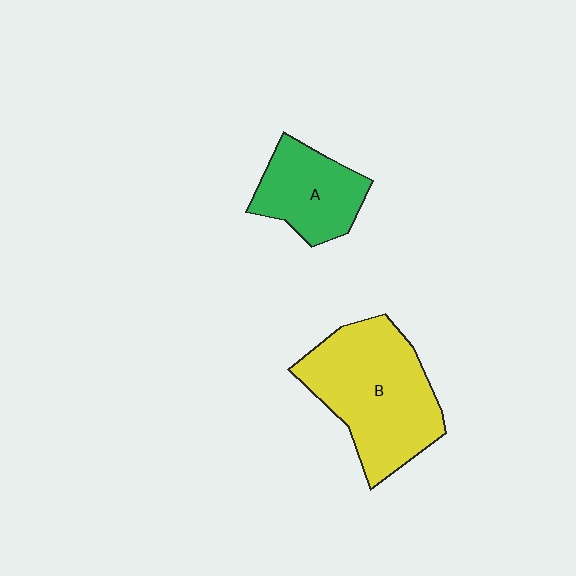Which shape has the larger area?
Shape B (yellow).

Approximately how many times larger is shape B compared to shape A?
Approximately 1.8 times.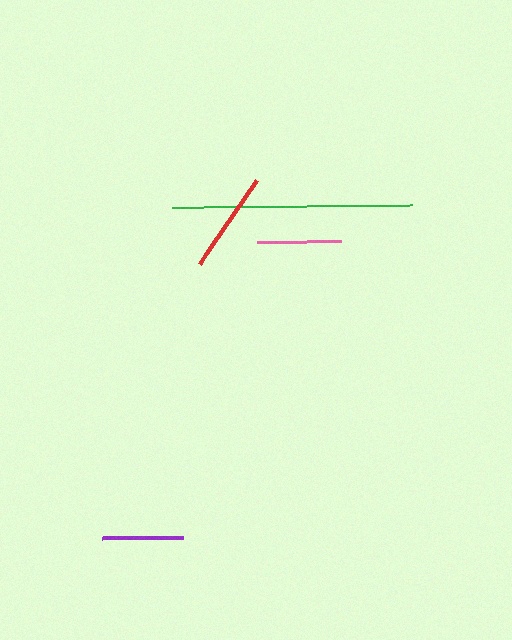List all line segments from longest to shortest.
From longest to shortest: green, red, pink, purple.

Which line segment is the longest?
The green line is the longest at approximately 240 pixels.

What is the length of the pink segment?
The pink segment is approximately 84 pixels long.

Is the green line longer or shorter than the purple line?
The green line is longer than the purple line.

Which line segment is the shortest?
The purple line is the shortest at approximately 82 pixels.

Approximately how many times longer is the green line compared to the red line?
The green line is approximately 2.4 times the length of the red line.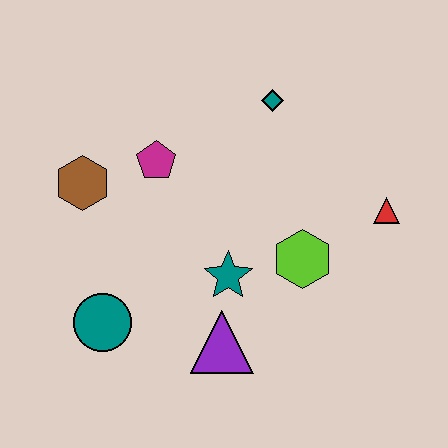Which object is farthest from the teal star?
The teal diamond is farthest from the teal star.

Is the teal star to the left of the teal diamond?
Yes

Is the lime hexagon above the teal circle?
Yes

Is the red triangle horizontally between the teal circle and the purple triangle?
No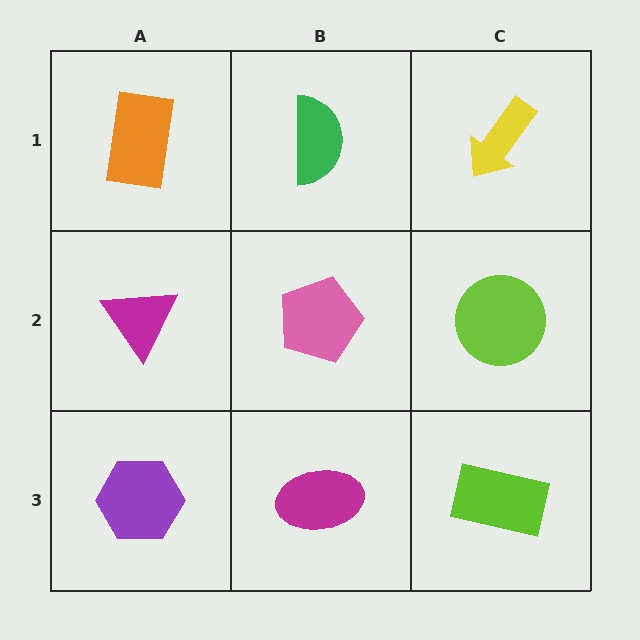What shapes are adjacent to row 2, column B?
A green semicircle (row 1, column B), a magenta ellipse (row 3, column B), a magenta triangle (row 2, column A), a lime circle (row 2, column C).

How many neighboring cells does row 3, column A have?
2.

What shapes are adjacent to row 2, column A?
An orange rectangle (row 1, column A), a purple hexagon (row 3, column A), a pink pentagon (row 2, column B).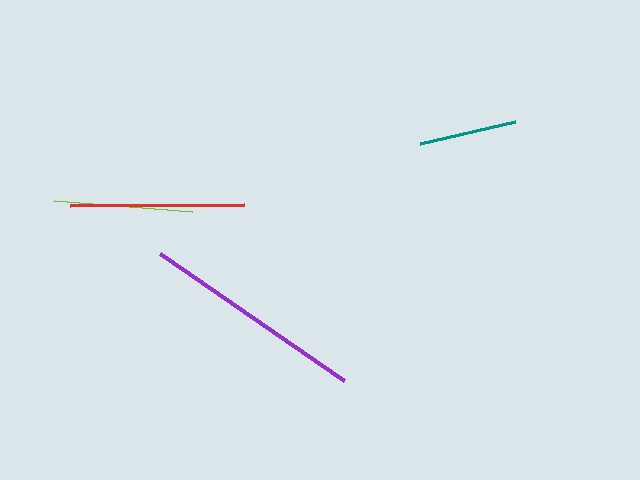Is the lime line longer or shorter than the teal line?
The lime line is longer than the teal line.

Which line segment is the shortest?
The teal line is the shortest at approximately 97 pixels.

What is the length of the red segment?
The red segment is approximately 174 pixels long.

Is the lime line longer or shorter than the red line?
The red line is longer than the lime line.